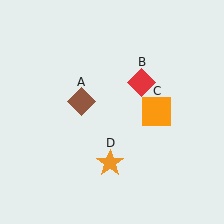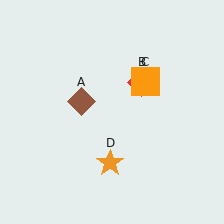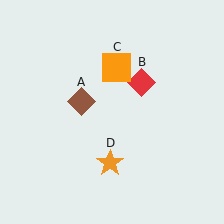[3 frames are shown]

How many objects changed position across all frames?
1 object changed position: orange square (object C).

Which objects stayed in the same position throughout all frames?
Brown diamond (object A) and red diamond (object B) and orange star (object D) remained stationary.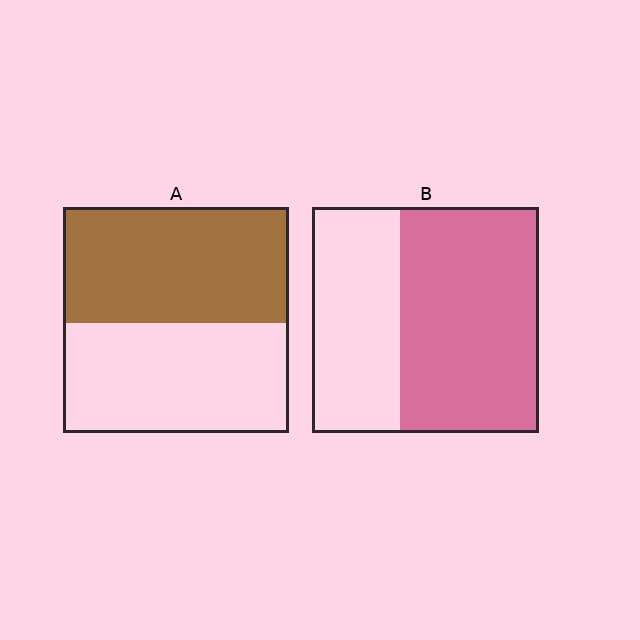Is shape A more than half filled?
Roughly half.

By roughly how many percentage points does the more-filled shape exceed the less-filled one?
By roughly 10 percentage points (B over A).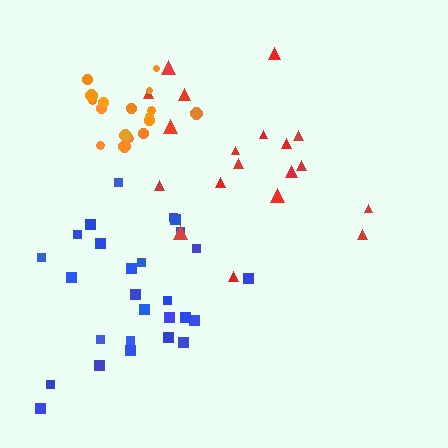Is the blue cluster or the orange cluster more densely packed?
Orange.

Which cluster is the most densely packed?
Orange.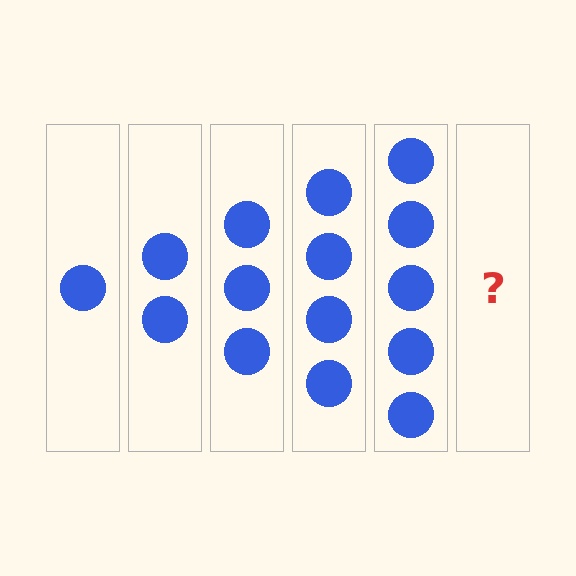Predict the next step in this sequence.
The next step is 6 circles.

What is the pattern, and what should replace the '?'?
The pattern is that each step adds one more circle. The '?' should be 6 circles.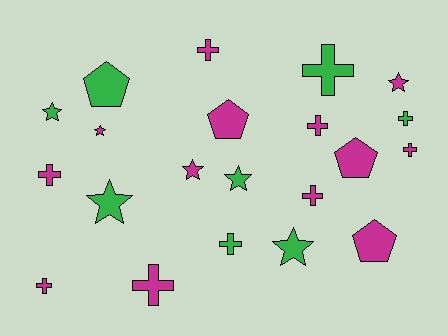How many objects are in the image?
There are 21 objects.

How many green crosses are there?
There are 3 green crosses.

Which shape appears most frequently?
Cross, with 10 objects.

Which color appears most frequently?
Magenta, with 13 objects.